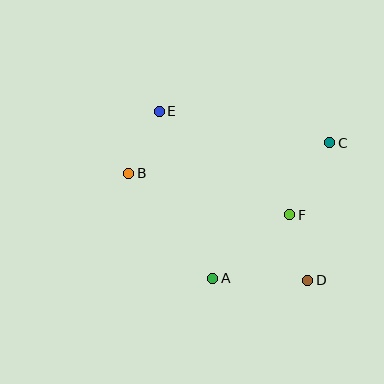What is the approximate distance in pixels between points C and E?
The distance between C and E is approximately 174 pixels.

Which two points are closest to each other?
Points D and F are closest to each other.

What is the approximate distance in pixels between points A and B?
The distance between A and B is approximately 134 pixels.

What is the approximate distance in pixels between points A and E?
The distance between A and E is approximately 175 pixels.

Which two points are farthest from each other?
Points D and E are farthest from each other.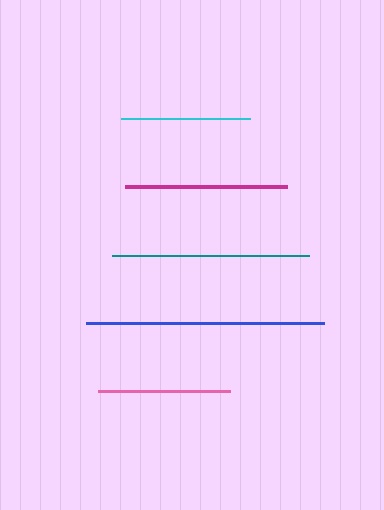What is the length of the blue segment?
The blue segment is approximately 239 pixels long.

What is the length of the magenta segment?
The magenta segment is approximately 162 pixels long.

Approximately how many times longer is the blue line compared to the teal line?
The blue line is approximately 1.2 times the length of the teal line.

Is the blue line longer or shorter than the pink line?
The blue line is longer than the pink line.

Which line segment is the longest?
The blue line is the longest at approximately 239 pixels.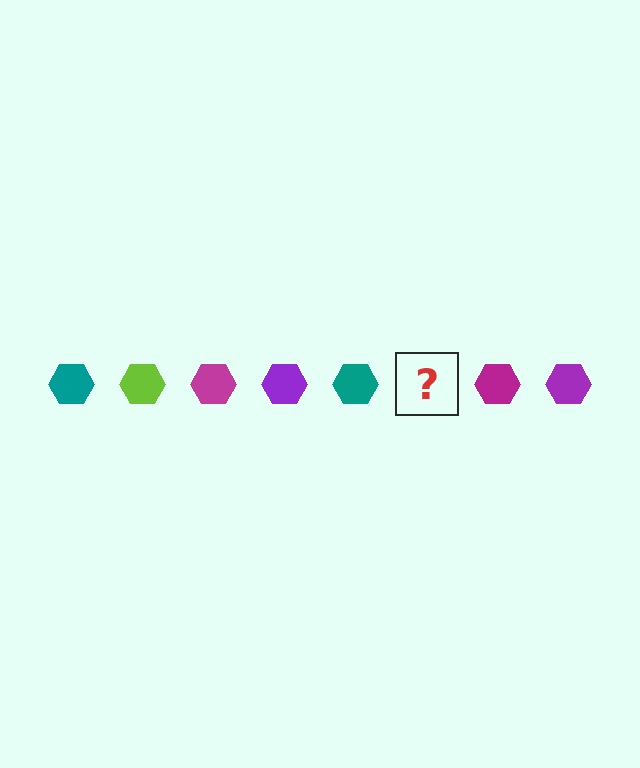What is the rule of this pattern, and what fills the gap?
The rule is that the pattern cycles through teal, lime, magenta, purple hexagons. The gap should be filled with a lime hexagon.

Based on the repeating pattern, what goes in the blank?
The blank should be a lime hexagon.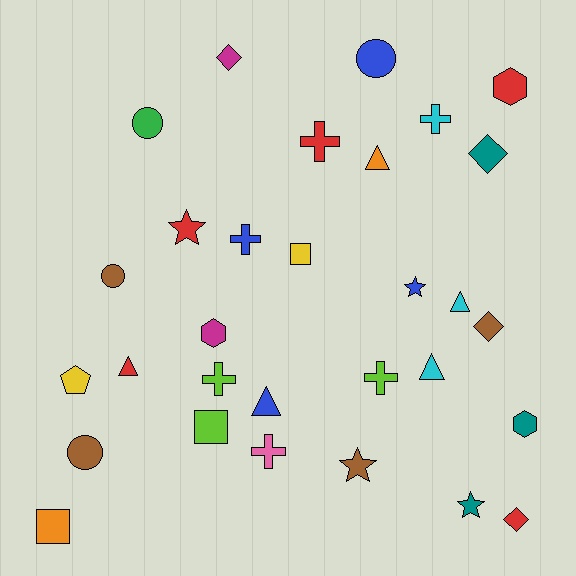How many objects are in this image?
There are 30 objects.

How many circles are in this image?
There are 4 circles.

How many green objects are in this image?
There is 1 green object.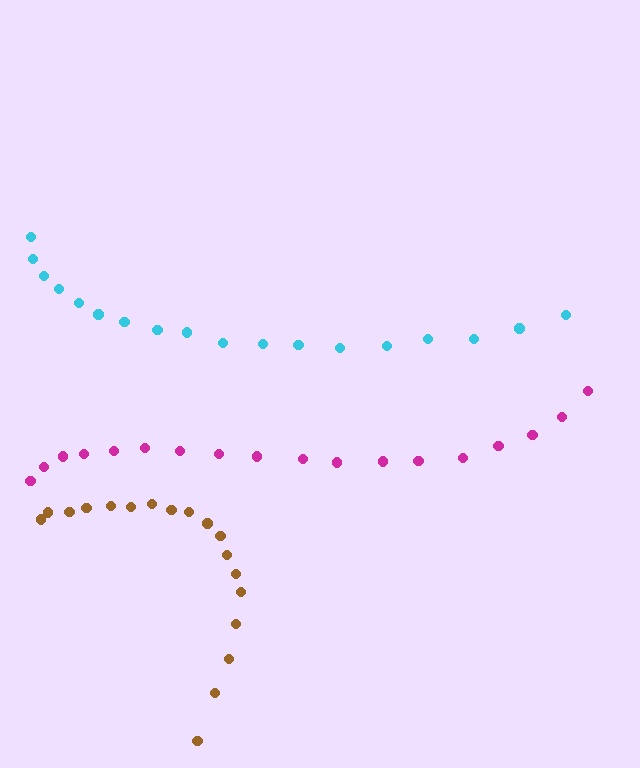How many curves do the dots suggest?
There are 3 distinct paths.